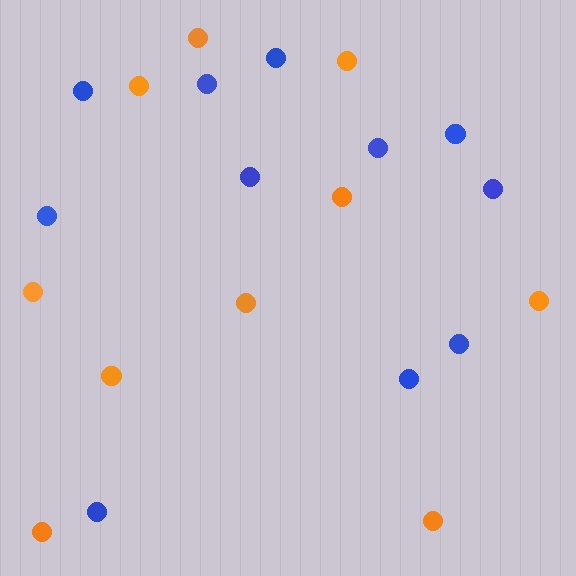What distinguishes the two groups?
There are 2 groups: one group of blue circles (11) and one group of orange circles (10).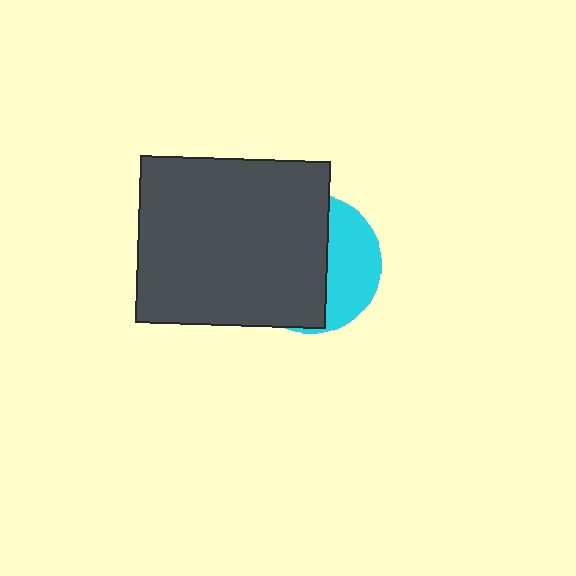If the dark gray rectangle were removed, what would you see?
You would see the complete cyan circle.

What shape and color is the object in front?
The object in front is a dark gray rectangle.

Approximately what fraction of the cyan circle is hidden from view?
Roughly 64% of the cyan circle is hidden behind the dark gray rectangle.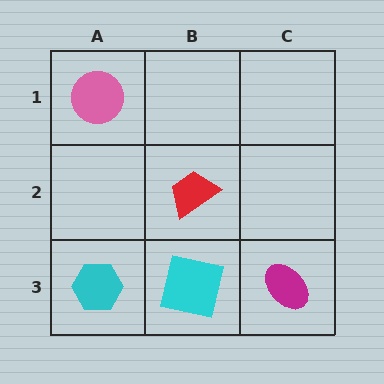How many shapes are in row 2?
1 shape.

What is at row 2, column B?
A red trapezoid.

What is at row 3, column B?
A cyan square.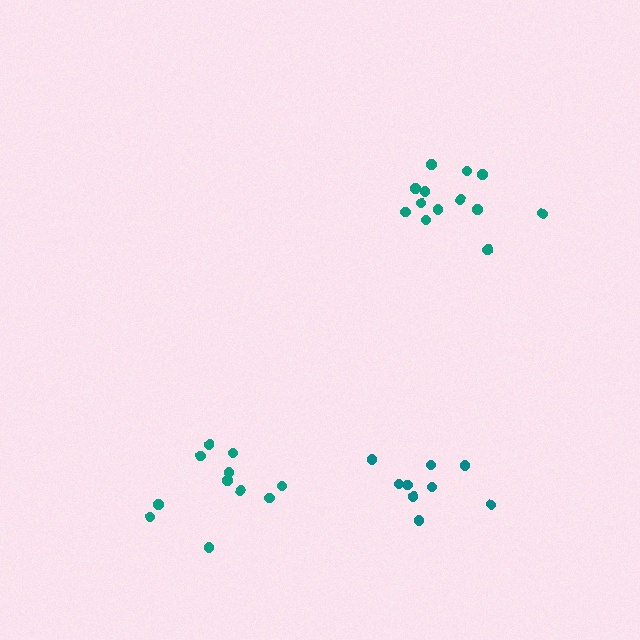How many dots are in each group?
Group 1: 9 dots, Group 2: 11 dots, Group 3: 13 dots (33 total).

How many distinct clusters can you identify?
There are 3 distinct clusters.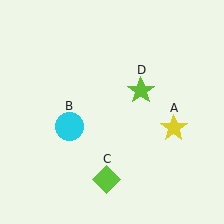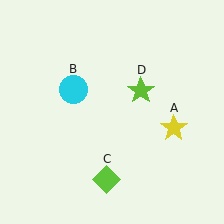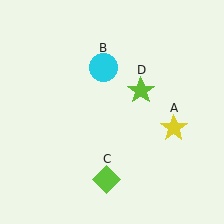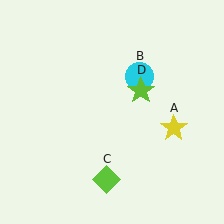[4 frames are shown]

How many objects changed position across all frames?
1 object changed position: cyan circle (object B).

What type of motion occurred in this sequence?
The cyan circle (object B) rotated clockwise around the center of the scene.